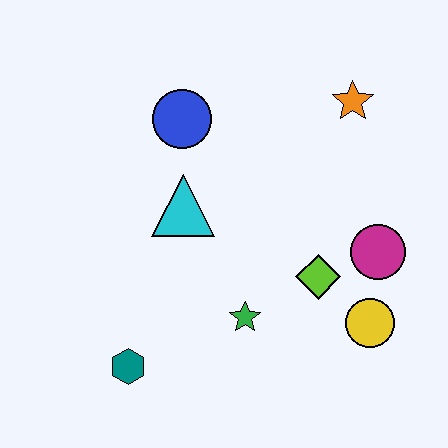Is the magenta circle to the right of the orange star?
Yes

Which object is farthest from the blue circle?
The yellow circle is farthest from the blue circle.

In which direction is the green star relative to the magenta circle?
The green star is to the left of the magenta circle.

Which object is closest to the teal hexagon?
The green star is closest to the teal hexagon.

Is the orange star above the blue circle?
Yes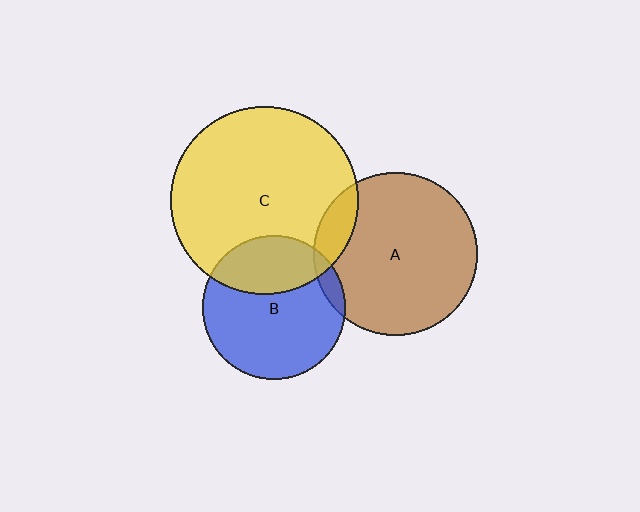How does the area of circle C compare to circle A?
Approximately 1.3 times.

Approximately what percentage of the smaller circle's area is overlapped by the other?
Approximately 10%.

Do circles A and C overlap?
Yes.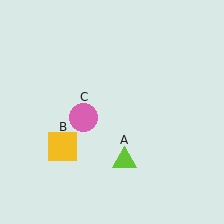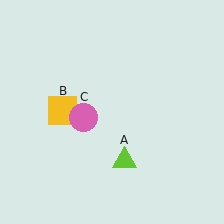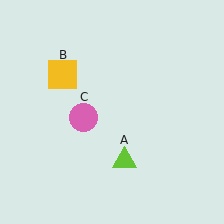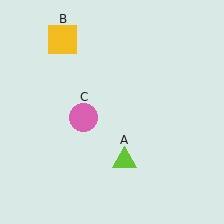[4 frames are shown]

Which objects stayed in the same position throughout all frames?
Lime triangle (object A) and pink circle (object C) remained stationary.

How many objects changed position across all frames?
1 object changed position: yellow square (object B).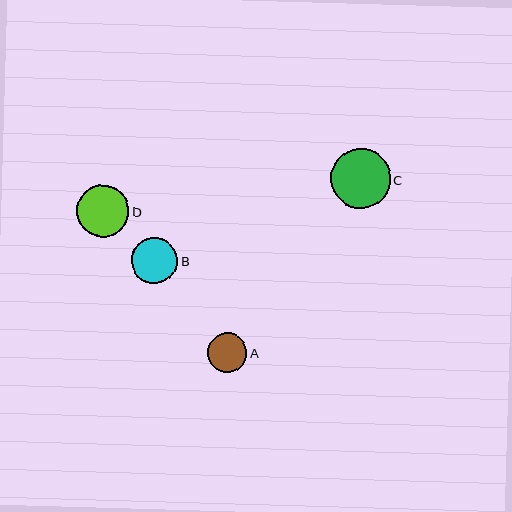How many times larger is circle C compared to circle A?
Circle C is approximately 1.5 times the size of circle A.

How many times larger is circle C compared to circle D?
Circle C is approximately 1.2 times the size of circle D.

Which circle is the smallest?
Circle A is the smallest with a size of approximately 39 pixels.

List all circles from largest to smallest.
From largest to smallest: C, D, B, A.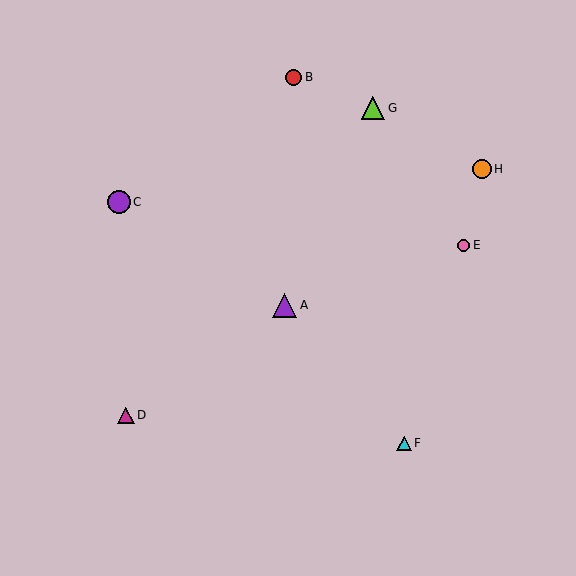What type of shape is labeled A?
Shape A is a purple triangle.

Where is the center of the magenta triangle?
The center of the magenta triangle is at (126, 415).